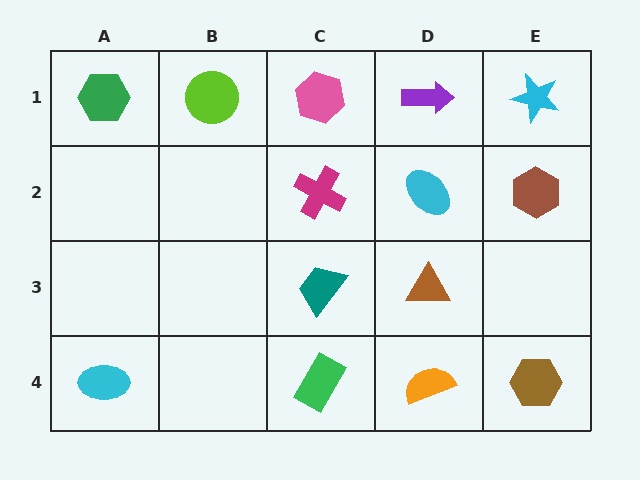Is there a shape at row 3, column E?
No, that cell is empty.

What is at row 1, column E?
A cyan star.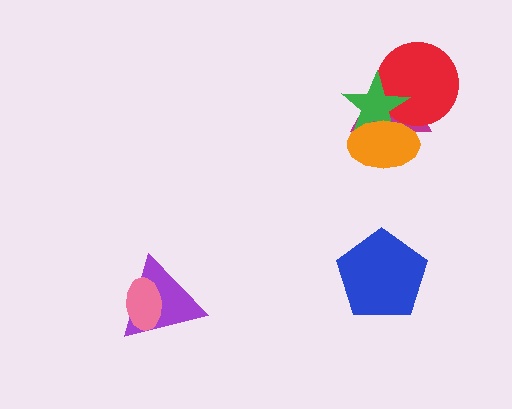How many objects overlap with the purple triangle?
1 object overlaps with the purple triangle.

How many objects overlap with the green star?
3 objects overlap with the green star.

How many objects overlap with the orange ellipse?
3 objects overlap with the orange ellipse.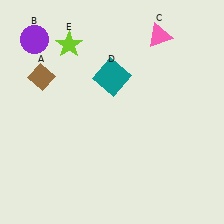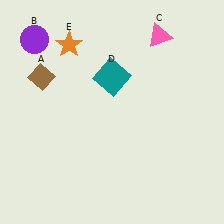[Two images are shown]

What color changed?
The star (E) changed from lime in Image 1 to orange in Image 2.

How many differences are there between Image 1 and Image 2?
There is 1 difference between the two images.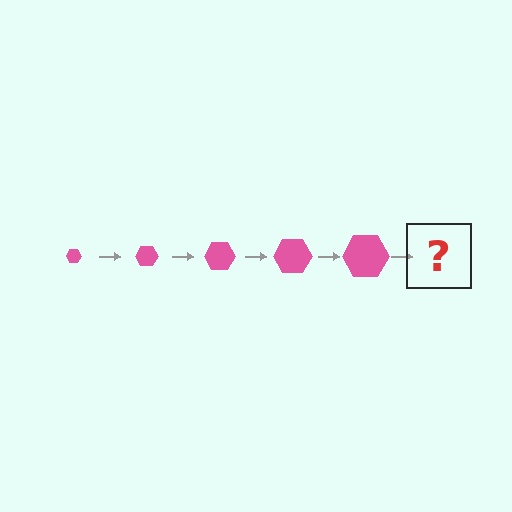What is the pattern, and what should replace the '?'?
The pattern is that the hexagon gets progressively larger each step. The '?' should be a pink hexagon, larger than the previous one.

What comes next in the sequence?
The next element should be a pink hexagon, larger than the previous one.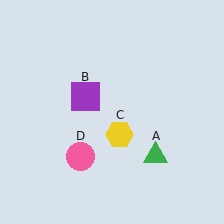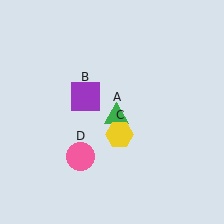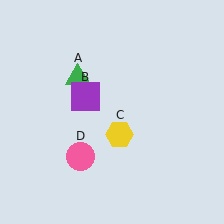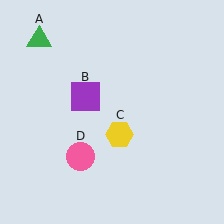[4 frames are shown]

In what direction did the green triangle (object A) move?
The green triangle (object A) moved up and to the left.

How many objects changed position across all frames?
1 object changed position: green triangle (object A).